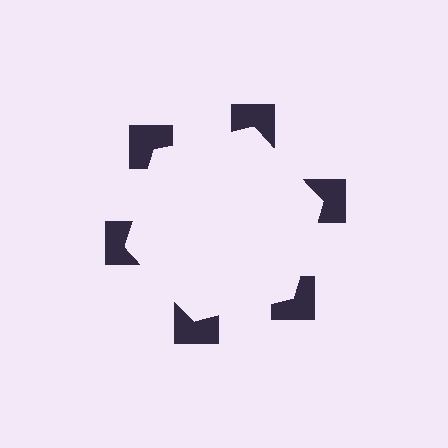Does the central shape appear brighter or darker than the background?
It typically appears slightly brighter than the background, even though no actual brightness change is drawn.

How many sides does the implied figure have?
6 sides.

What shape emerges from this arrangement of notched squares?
An illusory hexagon — its edges are inferred from the aligned wedge cuts in the notched squares, not physically drawn.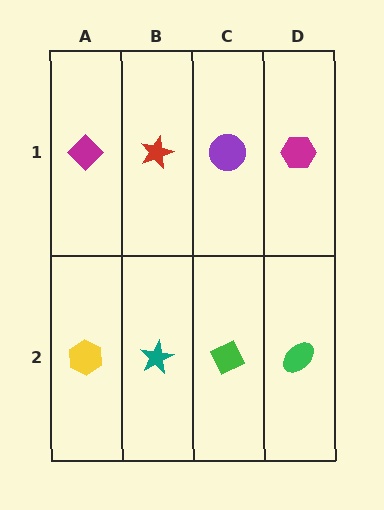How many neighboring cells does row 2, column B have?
3.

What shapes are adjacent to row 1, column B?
A teal star (row 2, column B), a magenta diamond (row 1, column A), a purple circle (row 1, column C).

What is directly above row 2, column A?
A magenta diamond.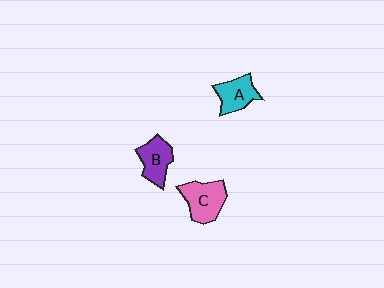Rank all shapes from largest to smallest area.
From largest to smallest: C (pink), B (purple), A (cyan).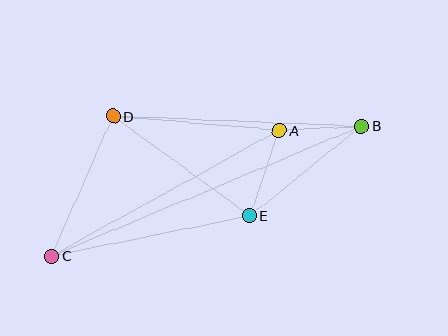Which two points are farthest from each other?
Points B and C are farthest from each other.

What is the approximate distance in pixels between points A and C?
The distance between A and C is approximately 260 pixels.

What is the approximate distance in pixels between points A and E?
The distance between A and E is approximately 90 pixels.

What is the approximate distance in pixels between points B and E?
The distance between B and E is approximately 143 pixels.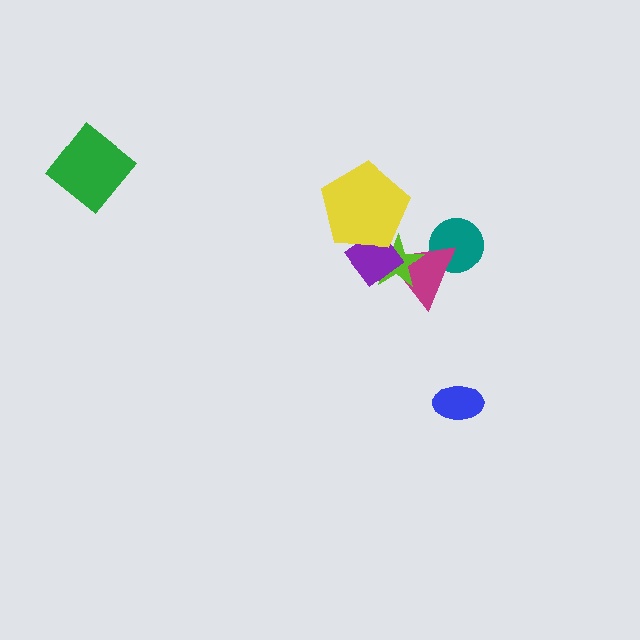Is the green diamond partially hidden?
No, no other shape covers it.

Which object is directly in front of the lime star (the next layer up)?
The purple diamond is directly in front of the lime star.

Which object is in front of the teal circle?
The magenta triangle is in front of the teal circle.